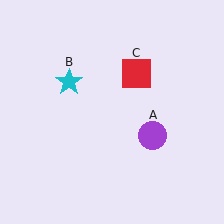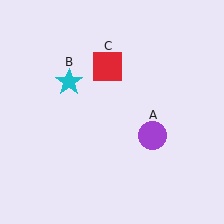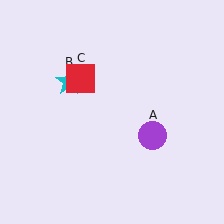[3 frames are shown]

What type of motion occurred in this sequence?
The red square (object C) rotated counterclockwise around the center of the scene.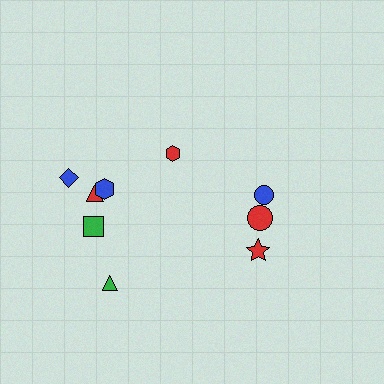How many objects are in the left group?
There are 6 objects.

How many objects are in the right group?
There are 4 objects.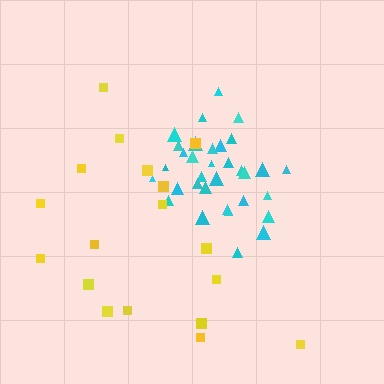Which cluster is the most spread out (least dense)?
Yellow.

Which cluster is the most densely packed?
Cyan.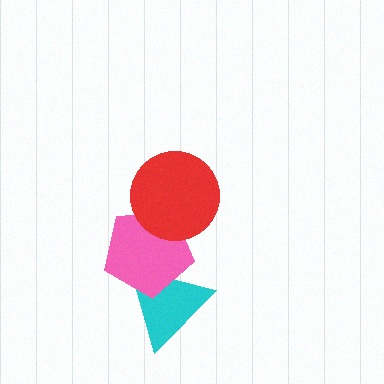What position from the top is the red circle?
The red circle is 1st from the top.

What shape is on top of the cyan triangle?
The pink pentagon is on top of the cyan triangle.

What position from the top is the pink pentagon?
The pink pentagon is 2nd from the top.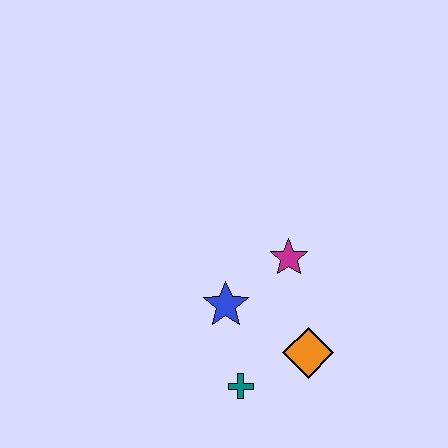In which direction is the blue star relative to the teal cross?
The blue star is above the teal cross.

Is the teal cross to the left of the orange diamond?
Yes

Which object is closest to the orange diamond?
The teal cross is closest to the orange diamond.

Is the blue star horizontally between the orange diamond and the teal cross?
No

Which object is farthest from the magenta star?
The teal cross is farthest from the magenta star.